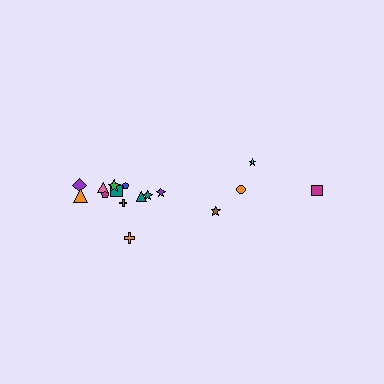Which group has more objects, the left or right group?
The left group.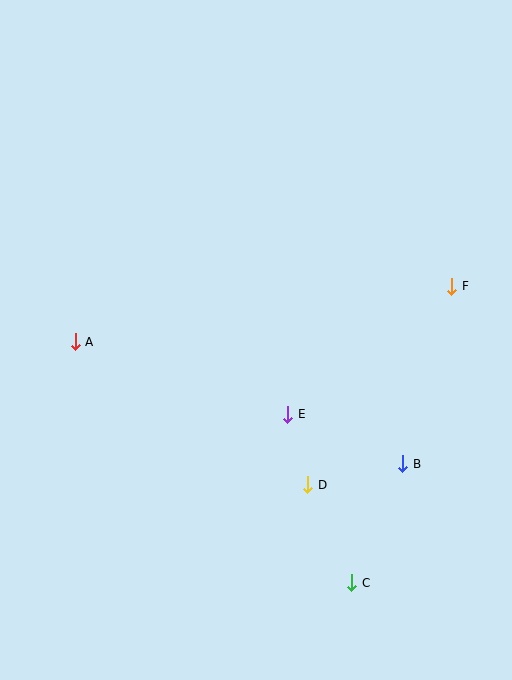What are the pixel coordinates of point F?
Point F is at (452, 286).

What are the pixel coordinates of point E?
Point E is at (288, 414).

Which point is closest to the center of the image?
Point E at (288, 414) is closest to the center.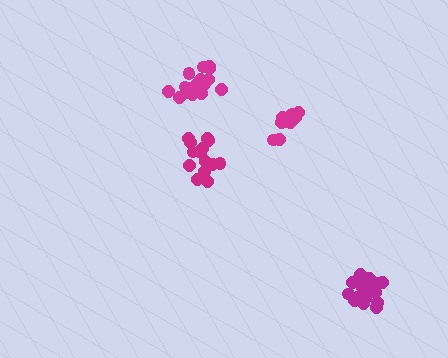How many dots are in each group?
Group 1: 18 dots, Group 2: 14 dots, Group 3: 19 dots, Group 4: 13 dots (64 total).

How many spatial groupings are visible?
There are 4 spatial groupings.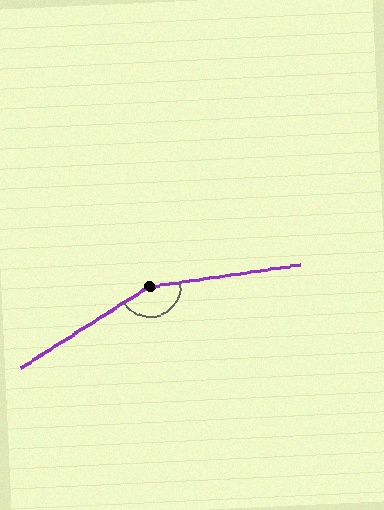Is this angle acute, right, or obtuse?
It is obtuse.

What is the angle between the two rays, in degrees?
Approximately 156 degrees.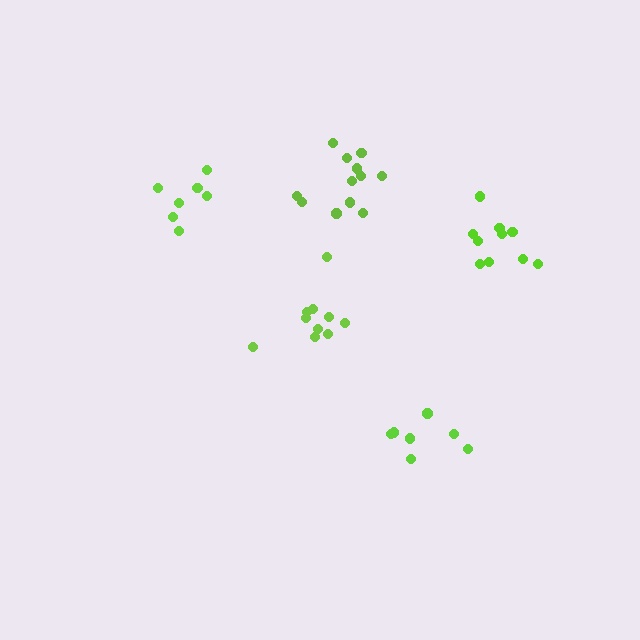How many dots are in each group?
Group 1: 10 dots, Group 2: 10 dots, Group 3: 7 dots, Group 4: 7 dots, Group 5: 12 dots (46 total).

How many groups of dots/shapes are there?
There are 5 groups.